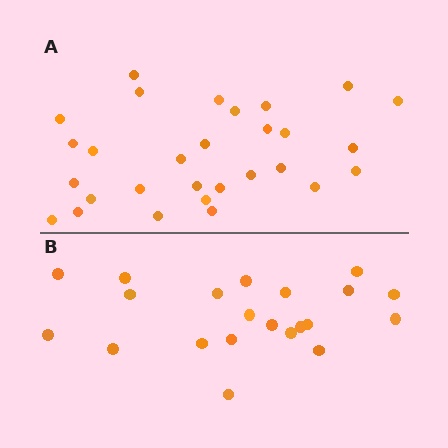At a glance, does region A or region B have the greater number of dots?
Region A (the top region) has more dots.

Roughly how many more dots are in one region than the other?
Region A has roughly 8 or so more dots than region B.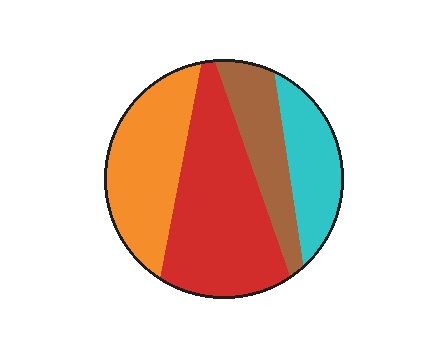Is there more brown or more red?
Red.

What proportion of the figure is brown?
Brown takes up between a sixth and a third of the figure.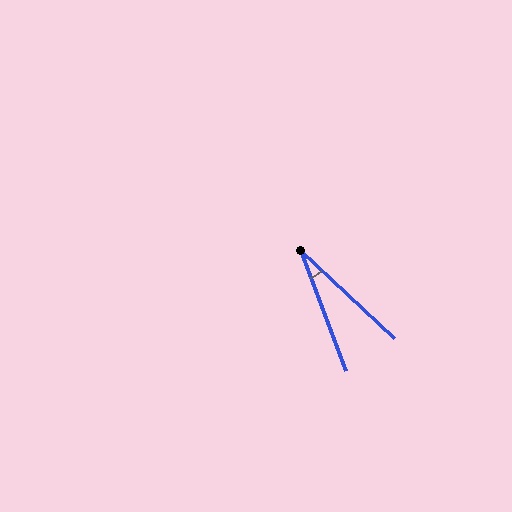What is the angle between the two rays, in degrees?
Approximately 27 degrees.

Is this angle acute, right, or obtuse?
It is acute.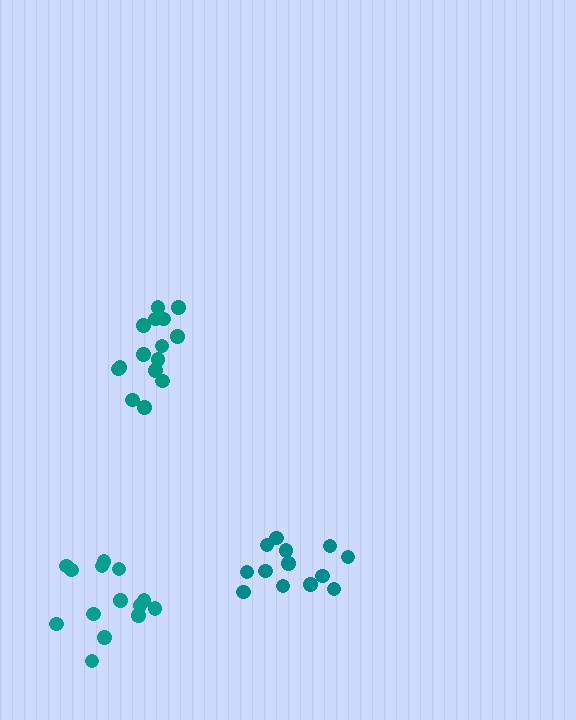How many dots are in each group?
Group 1: 13 dots, Group 2: 15 dots, Group 3: 14 dots (42 total).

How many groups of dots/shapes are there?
There are 3 groups.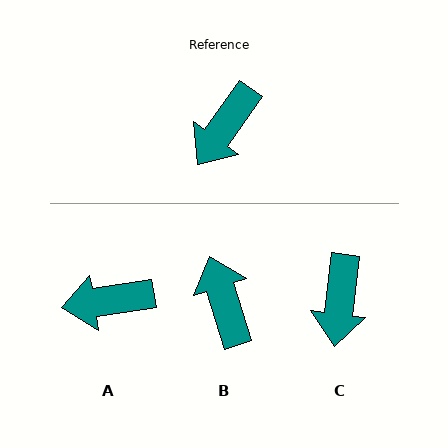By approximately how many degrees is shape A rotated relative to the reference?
Approximately 46 degrees clockwise.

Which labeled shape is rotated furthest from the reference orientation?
B, about 127 degrees away.